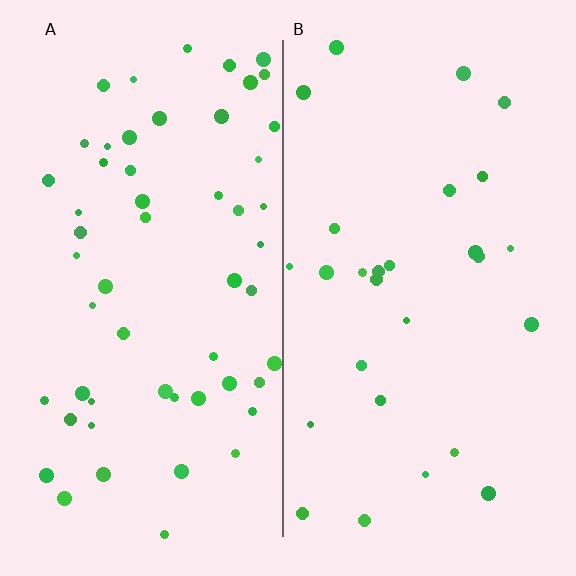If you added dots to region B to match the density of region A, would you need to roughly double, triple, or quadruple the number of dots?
Approximately double.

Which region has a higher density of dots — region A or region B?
A (the left).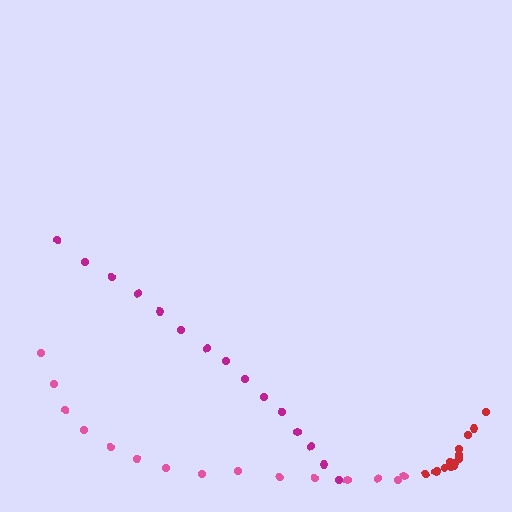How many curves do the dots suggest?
There are 3 distinct paths.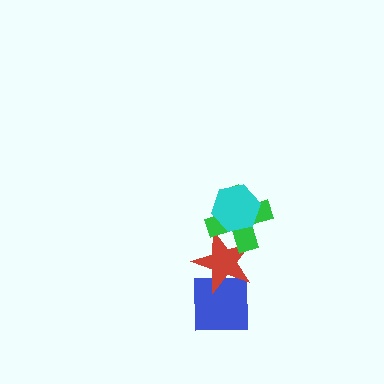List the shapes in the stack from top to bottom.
From top to bottom: the cyan hexagon, the green cross, the red star, the blue square.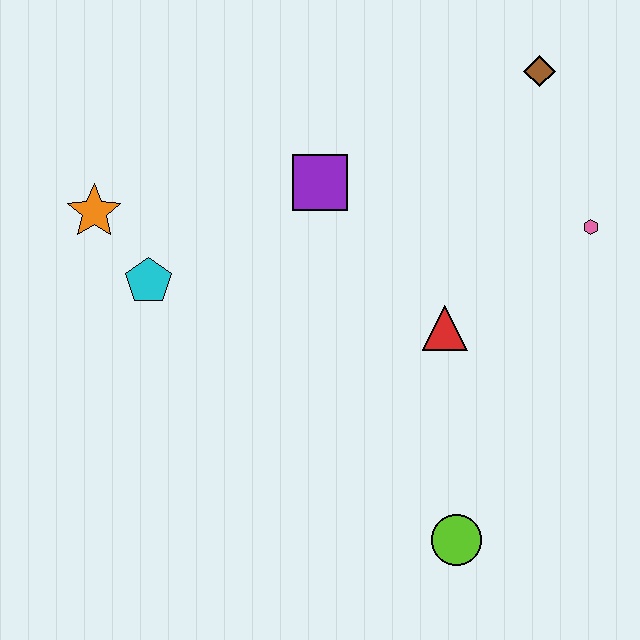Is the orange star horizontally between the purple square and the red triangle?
No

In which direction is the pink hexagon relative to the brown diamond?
The pink hexagon is below the brown diamond.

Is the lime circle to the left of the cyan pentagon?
No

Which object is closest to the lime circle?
The red triangle is closest to the lime circle.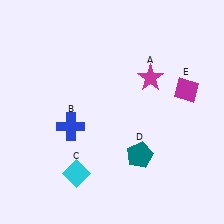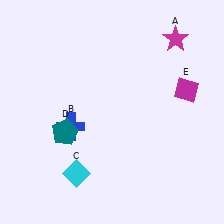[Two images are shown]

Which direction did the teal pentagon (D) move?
The teal pentagon (D) moved left.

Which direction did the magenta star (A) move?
The magenta star (A) moved up.